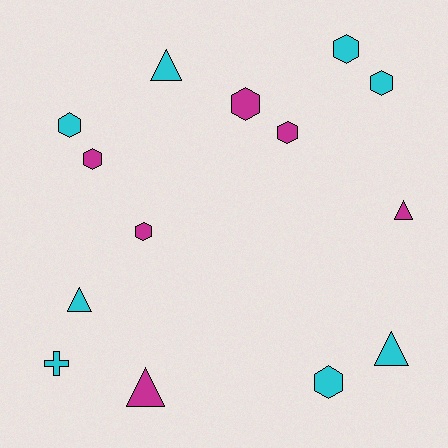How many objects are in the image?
There are 14 objects.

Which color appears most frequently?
Cyan, with 8 objects.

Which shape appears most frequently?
Hexagon, with 8 objects.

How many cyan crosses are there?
There is 1 cyan cross.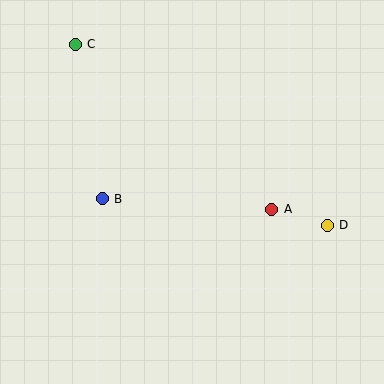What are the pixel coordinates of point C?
Point C is at (75, 44).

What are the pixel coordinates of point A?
Point A is at (272, 209).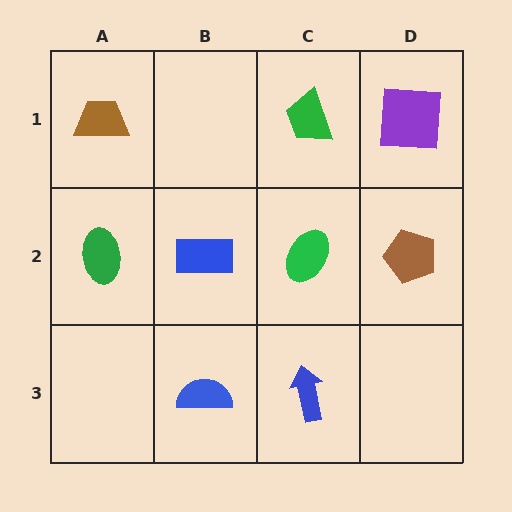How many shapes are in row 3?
2 shapes.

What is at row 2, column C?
A green ellipse.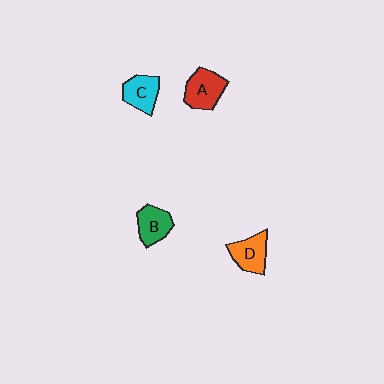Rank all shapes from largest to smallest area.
From largest to smallest: A (red), D (orange), B (green), C (cyan).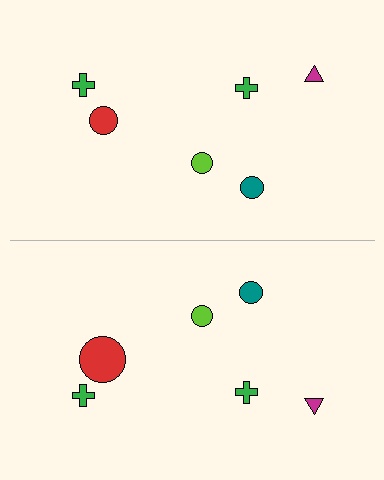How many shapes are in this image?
There are 12 shapes in this image.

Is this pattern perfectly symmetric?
No, the pattern is not perfectly symmetric. The red circle on the bottom side has a different size than its mirror counterpart.